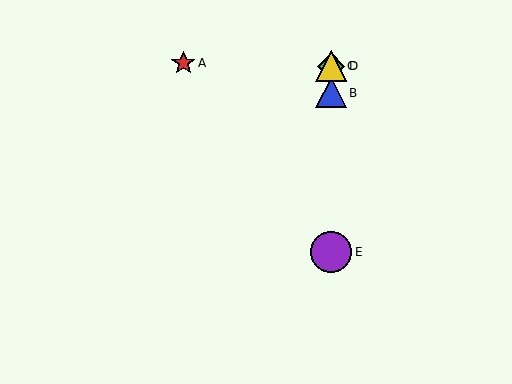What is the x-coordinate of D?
Object D is at x≈331.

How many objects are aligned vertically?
4 objects (B, C, D, E) are aligned vertically.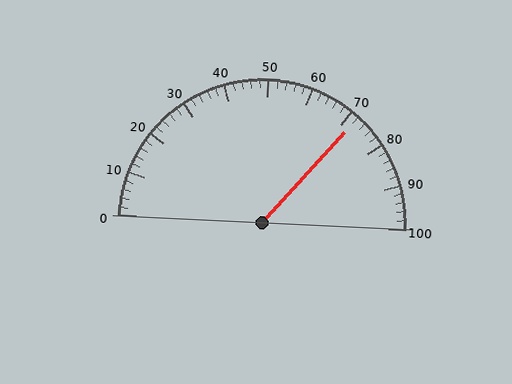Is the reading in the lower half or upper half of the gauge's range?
The reading is in the upper half of the range (0 to 100).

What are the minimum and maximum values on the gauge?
The gauge ranges from 0 to 100.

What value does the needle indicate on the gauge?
The needle indicates approximately 72.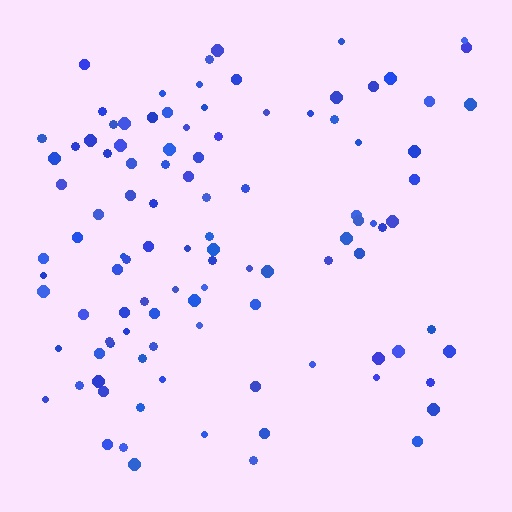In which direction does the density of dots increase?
From right to left, with the left side densest.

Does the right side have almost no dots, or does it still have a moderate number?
Still a moderate number, just noticeably fewer than the left.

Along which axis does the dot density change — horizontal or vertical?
Horizontal.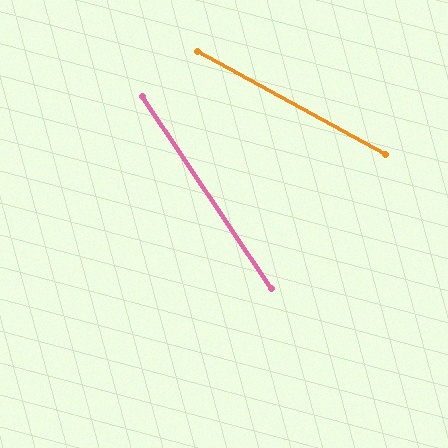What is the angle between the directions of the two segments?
Approximately 27 degrees.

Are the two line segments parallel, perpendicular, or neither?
Neither parallel nor perpendicular — they differ by about 27°.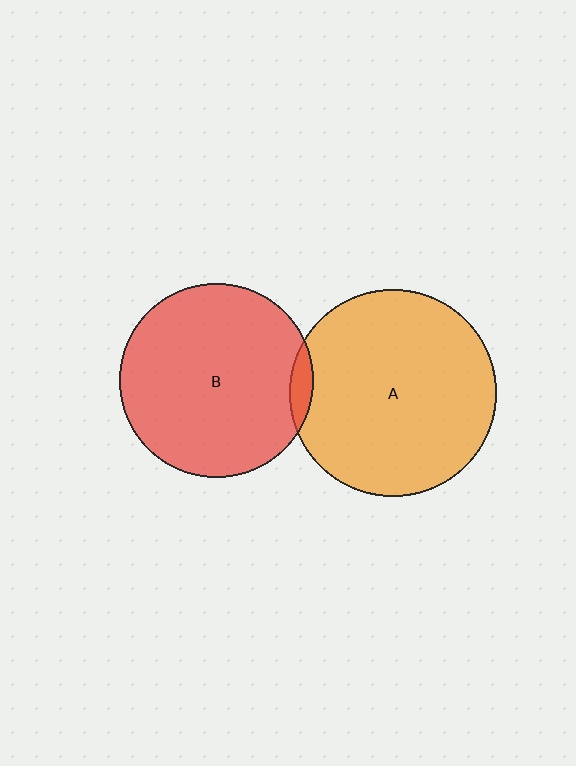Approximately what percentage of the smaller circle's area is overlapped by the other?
Approximately 5%.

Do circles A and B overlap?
Yes.